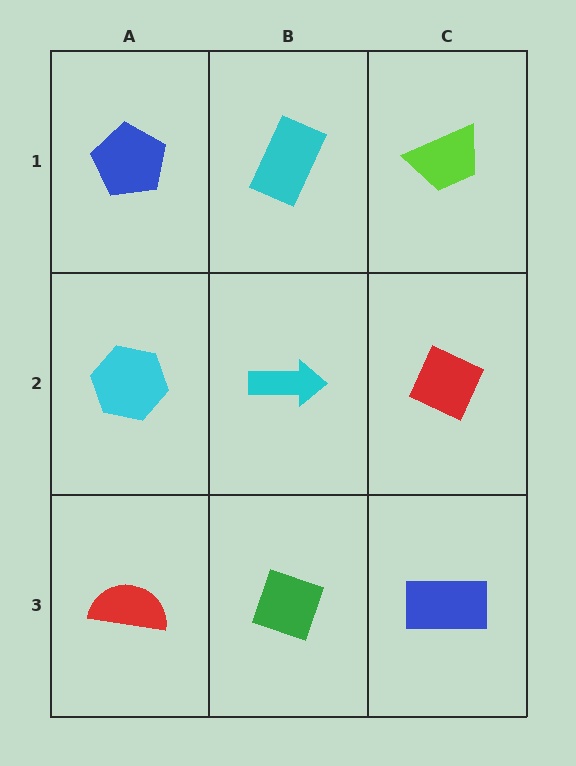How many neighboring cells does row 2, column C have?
3.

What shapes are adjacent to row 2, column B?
A cyan rectangle (row 1, column B), a green diamond (row 3, column B), a cyan hexagon (row 2, column A), a red diamond (row 2, column C).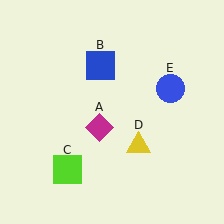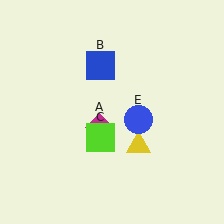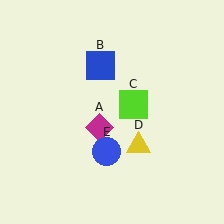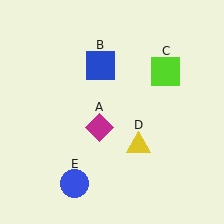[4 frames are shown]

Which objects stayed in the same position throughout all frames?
Magenta diamond (object A) and blue square (object B) and yellow triangle (object D) remained stationary.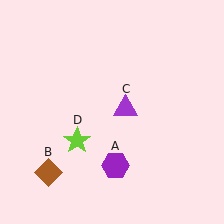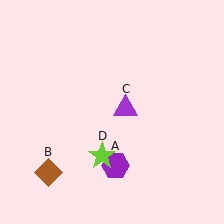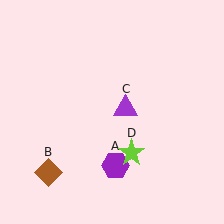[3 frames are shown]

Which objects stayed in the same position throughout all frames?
Purple hexagon (object A) and brown diamond (object B) and purple triangle (object C) remained stationary.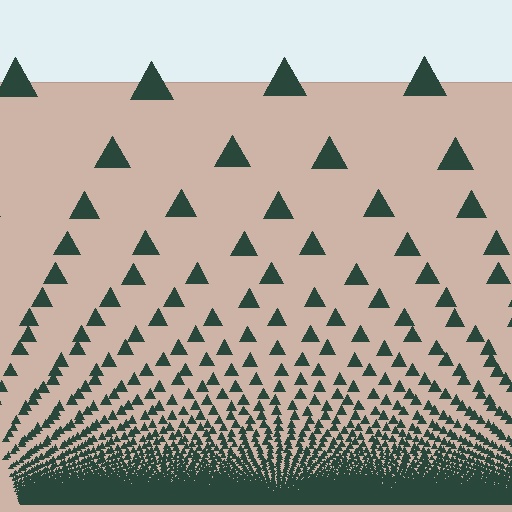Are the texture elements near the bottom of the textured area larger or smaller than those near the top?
Smaller. The gradient is inverted — elements near the bottom are smaller and denser.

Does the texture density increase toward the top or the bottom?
Density increases toward the bottom.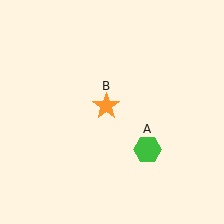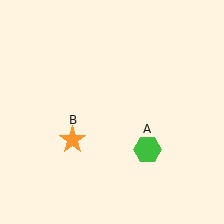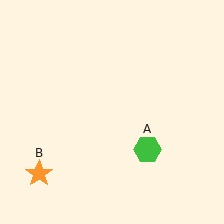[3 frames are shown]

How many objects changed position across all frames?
1 object changed position: orange star (object B).